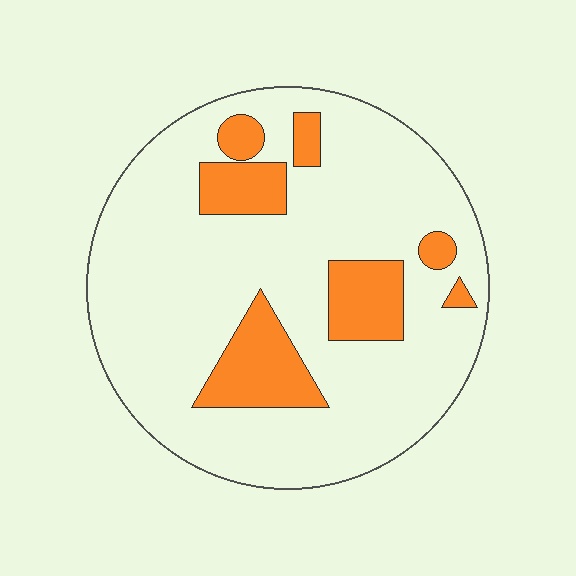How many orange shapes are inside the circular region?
7.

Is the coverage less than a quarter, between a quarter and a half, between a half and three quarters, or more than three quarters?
Less than a quarter.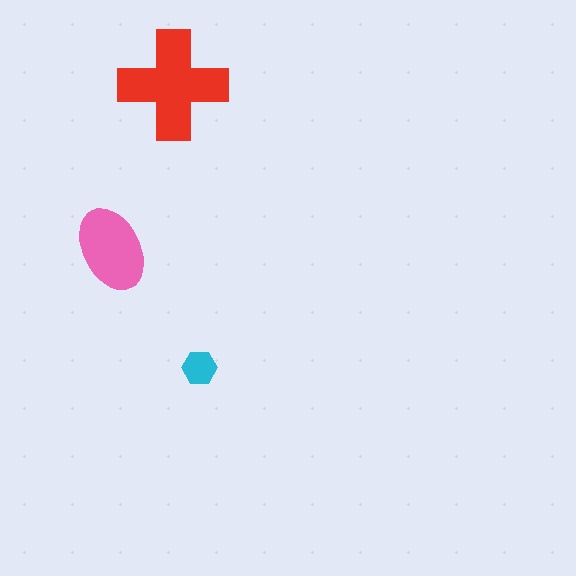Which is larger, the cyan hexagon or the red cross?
The red cross.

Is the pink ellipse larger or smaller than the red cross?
Smaller.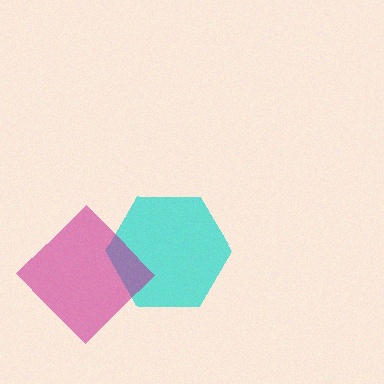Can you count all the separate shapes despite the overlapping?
Yes, there are 2 separate shapes.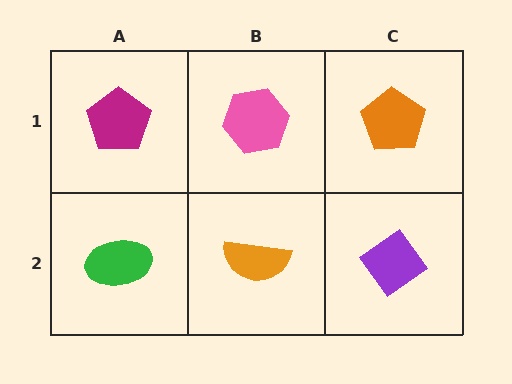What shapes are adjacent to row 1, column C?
A purple diamond (row 2, column C), a pink hexagon (row 1, column B).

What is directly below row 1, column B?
An orange semicircle.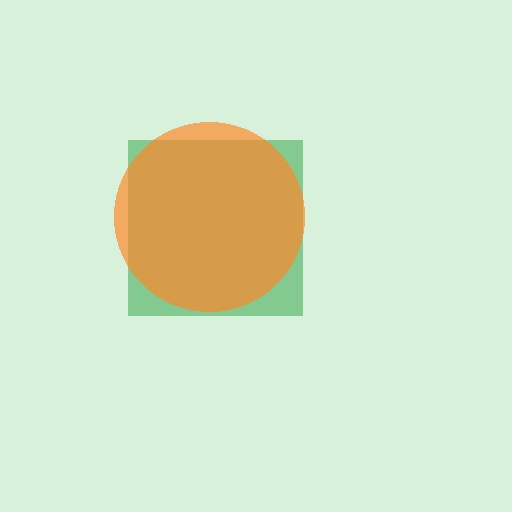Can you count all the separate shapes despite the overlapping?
Yes, there are 2 separate shapes.